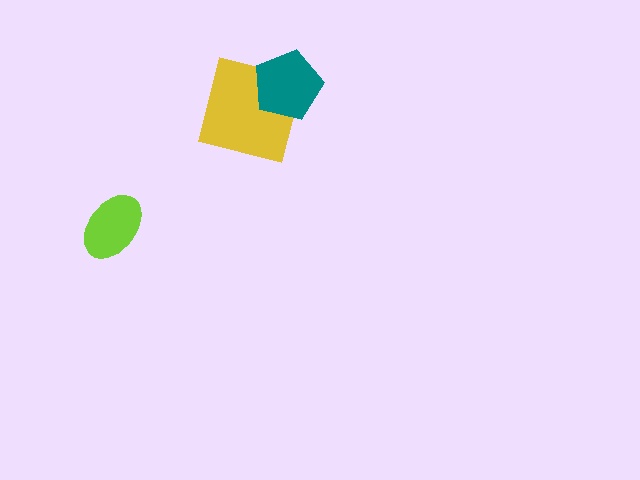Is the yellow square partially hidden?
Yes, it is partially covered by another shape.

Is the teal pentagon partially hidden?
No, no other shape covers it.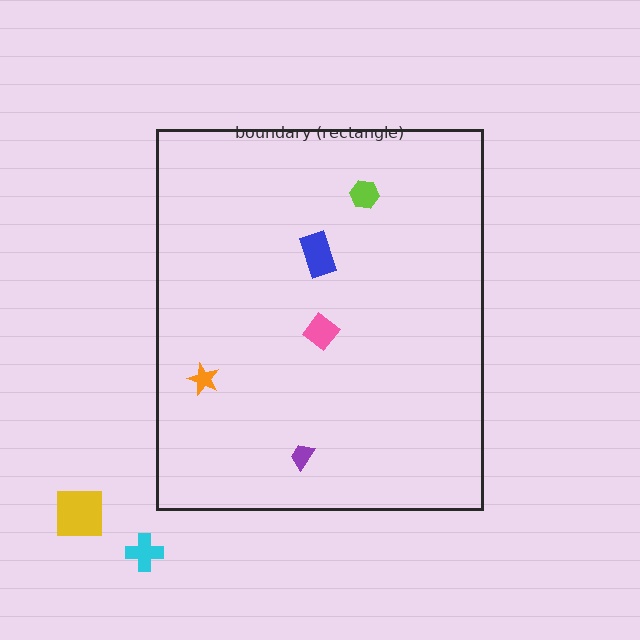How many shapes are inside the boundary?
5 inside, 2 outside.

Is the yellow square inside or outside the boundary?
Outside.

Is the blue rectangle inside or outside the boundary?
Inside.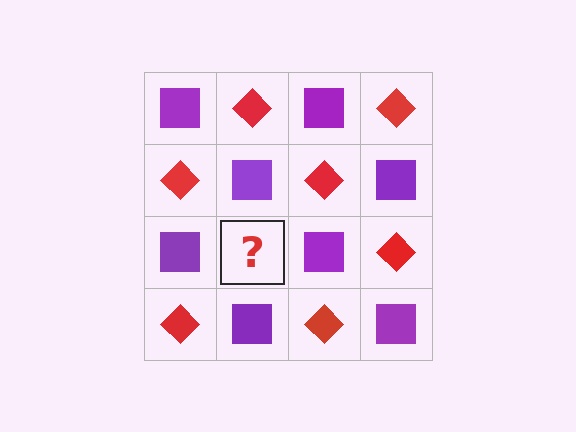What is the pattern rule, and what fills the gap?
The rule is that it alternates purple square and red diamond in a checkerboard pattern. The gap should be filled with a red diamond.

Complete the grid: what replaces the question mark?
The question mark should be replaced with a red diamond.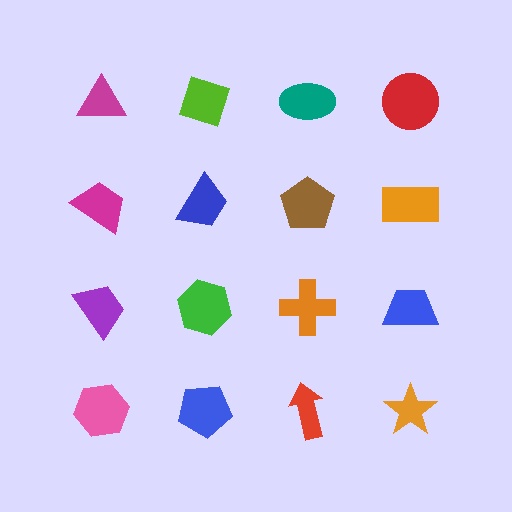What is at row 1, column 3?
A teal ellipse.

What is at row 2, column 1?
A magenta trapezoid.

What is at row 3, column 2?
A green hexagon.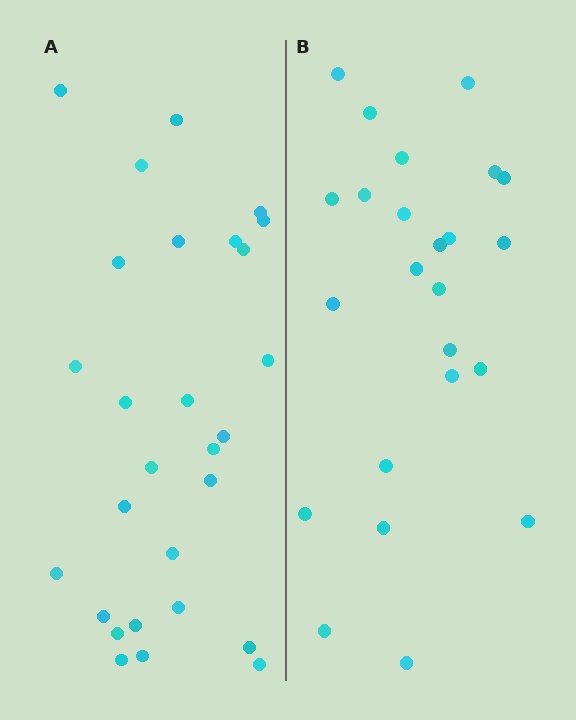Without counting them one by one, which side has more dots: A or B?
Region A (the left region) has more dots.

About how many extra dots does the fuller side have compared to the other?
Region A has about 4 more dots than region B.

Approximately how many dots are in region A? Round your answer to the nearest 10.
About 30 dots. (The exact count is 28, which rounds to 30.)